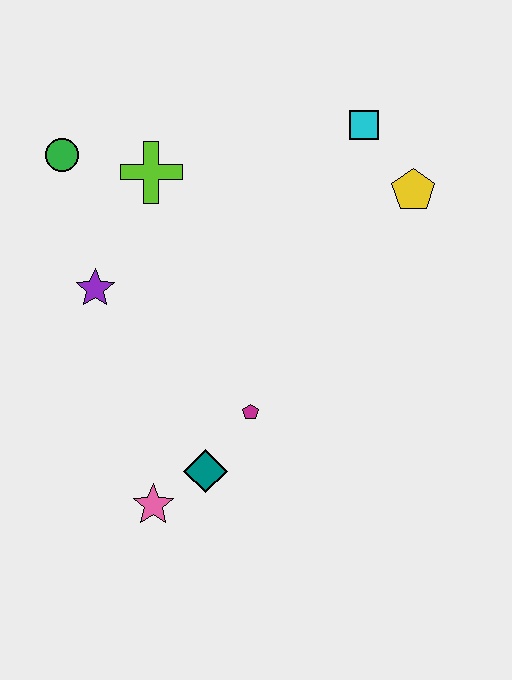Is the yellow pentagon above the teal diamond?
Yes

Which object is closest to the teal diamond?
The pink star is closest to the teal diamond.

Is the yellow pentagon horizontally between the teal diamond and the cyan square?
No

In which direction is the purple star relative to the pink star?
The purple star is above the pink star.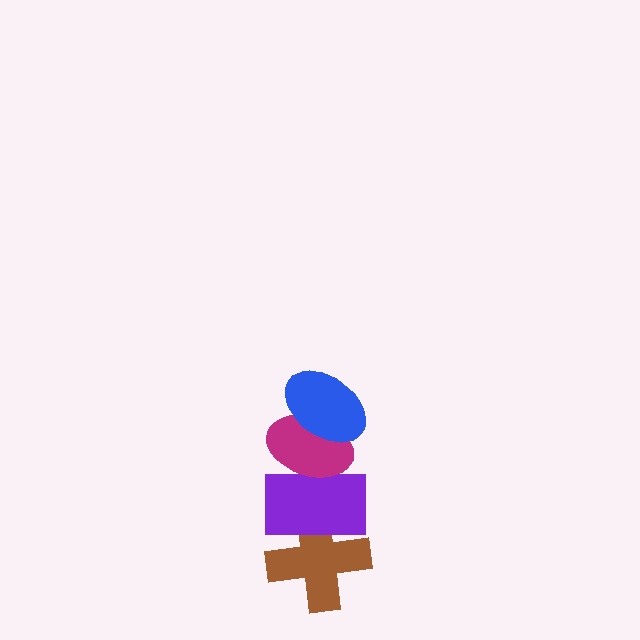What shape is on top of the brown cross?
The purple rectangle is on top of the brown cross.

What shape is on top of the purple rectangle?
The magenta ellipse is on top of the purple rectangle.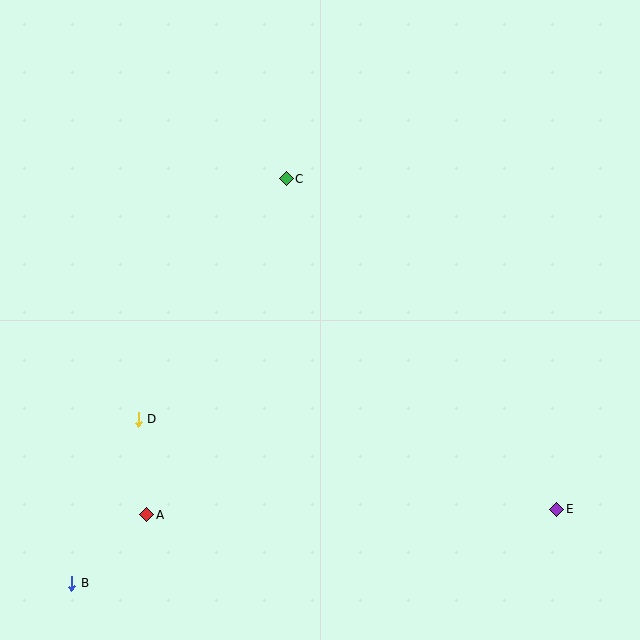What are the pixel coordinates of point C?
Point C is at (286, 179).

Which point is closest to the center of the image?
Point C at (286, 179) is closest to the center.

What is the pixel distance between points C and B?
The distance between C and B is 458 pixels.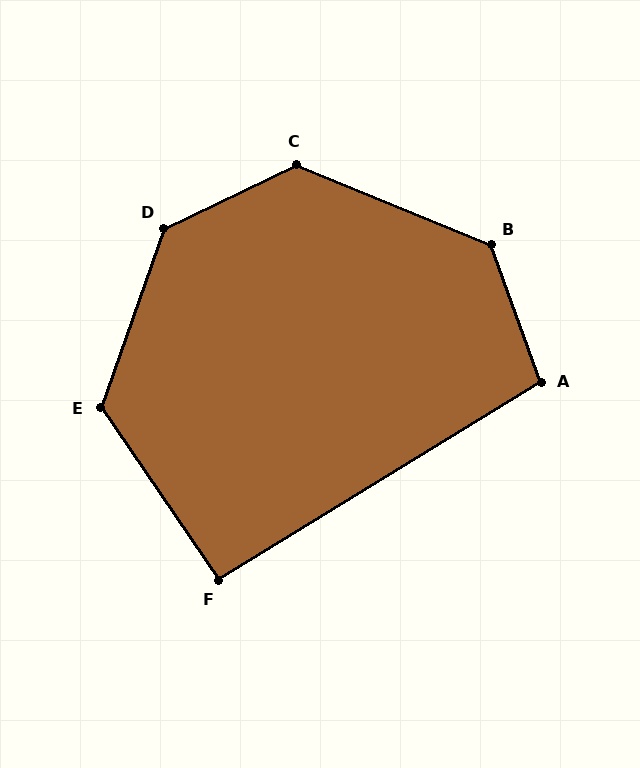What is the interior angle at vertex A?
Approximately 102 degrees (obtuse).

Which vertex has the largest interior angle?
D, at approximately 135 degrees.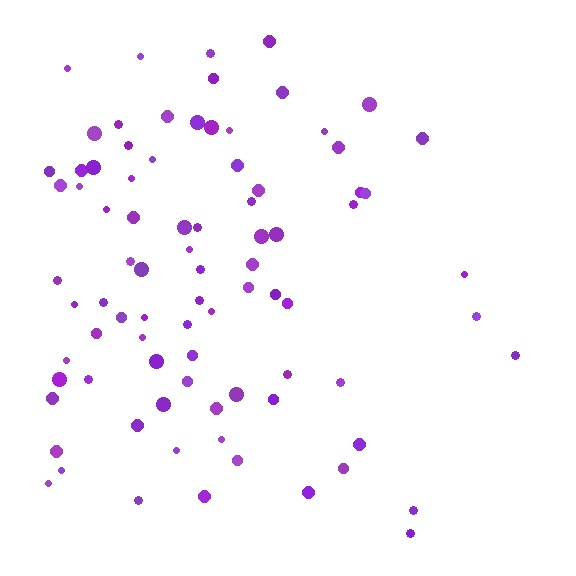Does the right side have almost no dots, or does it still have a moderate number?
Still a moderate number, just noticeably fewer than the left.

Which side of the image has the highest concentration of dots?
The left.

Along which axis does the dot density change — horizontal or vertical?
Horizontal.